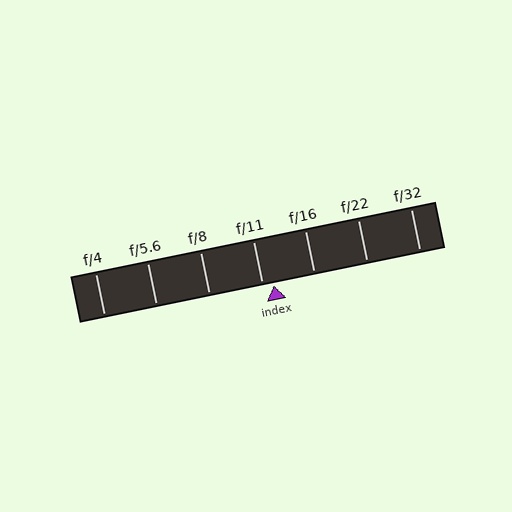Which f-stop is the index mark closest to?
The index mark is closest to f/11.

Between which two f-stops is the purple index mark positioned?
The index mark is between f/11 and f/16.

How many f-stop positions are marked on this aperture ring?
There are 7 f-stop positions marked.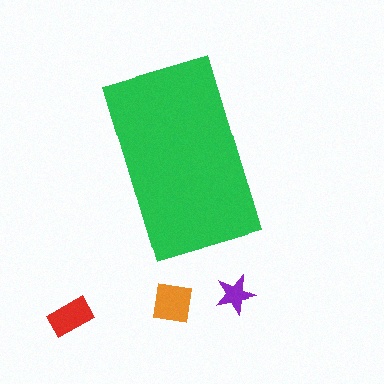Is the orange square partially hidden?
No, the orange square is fully visible.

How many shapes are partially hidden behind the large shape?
0 shapes are partially hidden.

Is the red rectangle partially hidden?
No, the red rectangle is fully visible.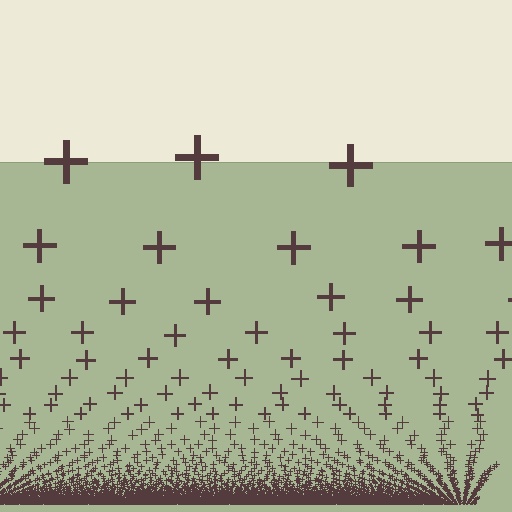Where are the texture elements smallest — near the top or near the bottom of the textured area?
Near the bottom.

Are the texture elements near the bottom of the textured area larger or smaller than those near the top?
Smaller. The gradient is inverted — elements near the bottom are smaller and denser.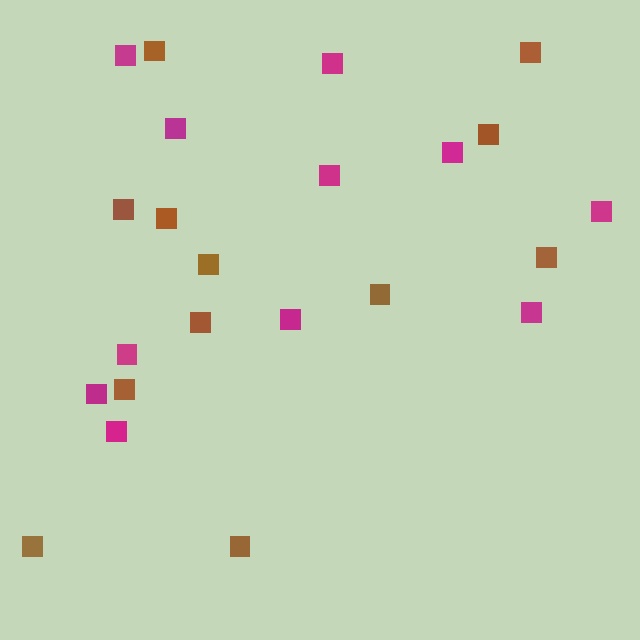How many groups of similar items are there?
There are 2 groups: one group of magenta squares (11) and one group of brown squares (12).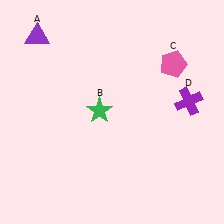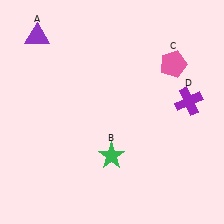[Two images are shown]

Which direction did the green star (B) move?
The green star (B) moved down.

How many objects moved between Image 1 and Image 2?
1 object moved between the two images.